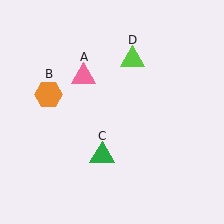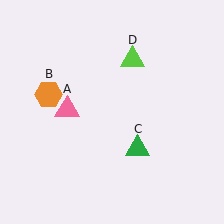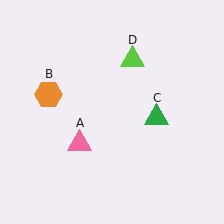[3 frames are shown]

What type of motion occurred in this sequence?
The pink triangle (object A), green triangle (object C) rotated counterclockwise around the center of the scene.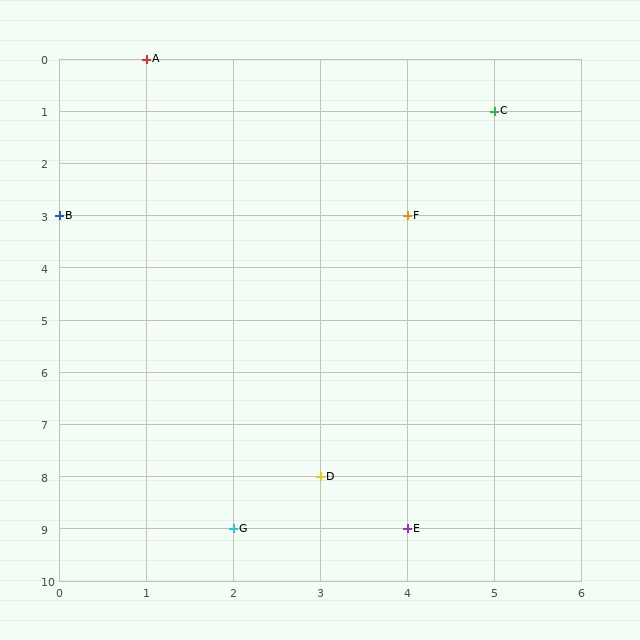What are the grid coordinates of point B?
Point B is at grid coordinates (0, 3).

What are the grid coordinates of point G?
Point G is at grid coordinates (2, 9).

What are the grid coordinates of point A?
Point A is at grid coordinates (1, 0).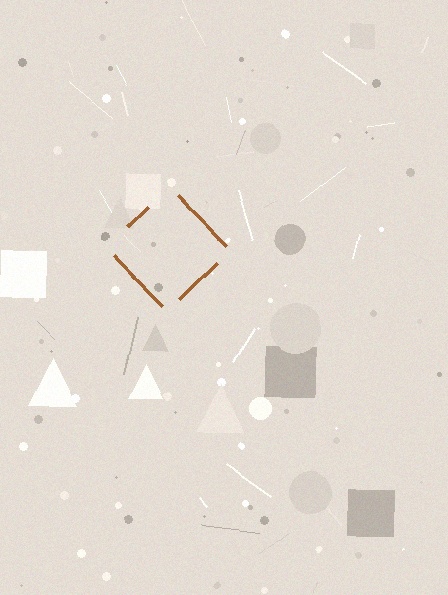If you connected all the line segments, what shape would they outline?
They would outline a diamond.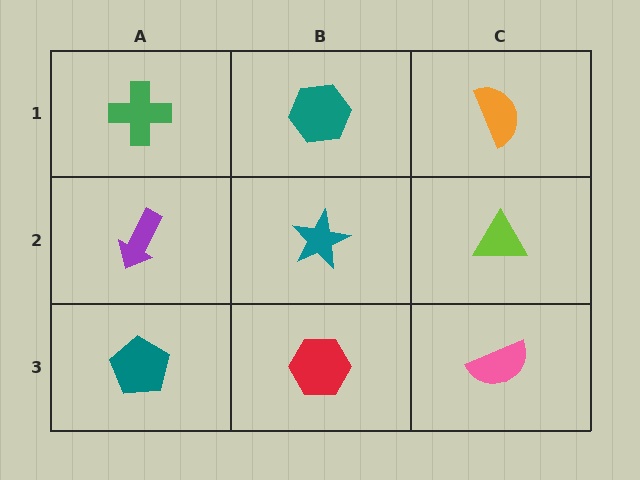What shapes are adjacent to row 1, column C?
A lime triangle (row 2, column C), a teal hexagon (row 1, column B).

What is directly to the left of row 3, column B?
A teal pentagon.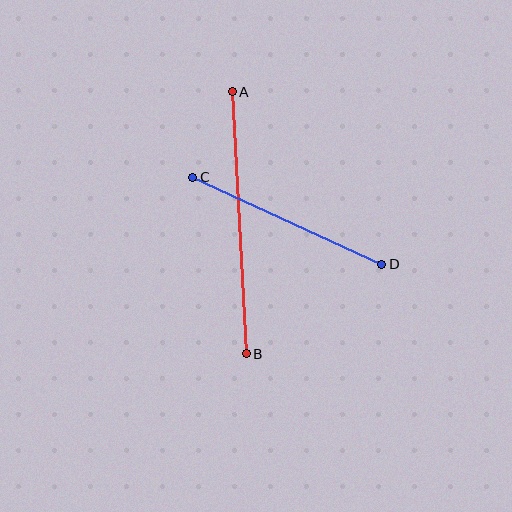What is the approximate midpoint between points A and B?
The midpoint is at approximately (239, 223) pixels.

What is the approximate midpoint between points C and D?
The midpoint is at approximately (287, 221) pixels.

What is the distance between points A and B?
The distance is approximately 263 pixels.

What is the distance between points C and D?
The distance is approximately 208 pixels.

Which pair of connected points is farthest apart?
Points A and B are farthest apart.